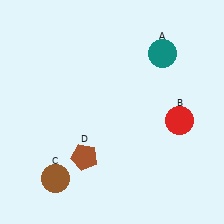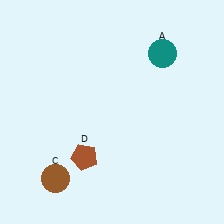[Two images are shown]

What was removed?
The red circle (B) was removed in Image 2.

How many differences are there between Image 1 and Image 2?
There is 1 difference between the two images.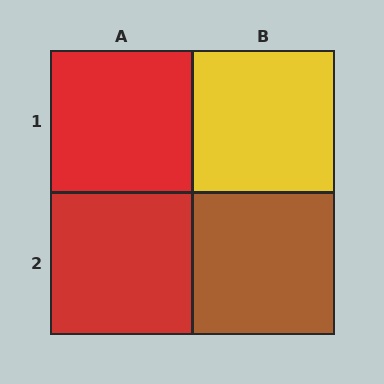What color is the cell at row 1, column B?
Yellow.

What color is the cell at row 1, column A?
Red.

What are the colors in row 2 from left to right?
Red, brown.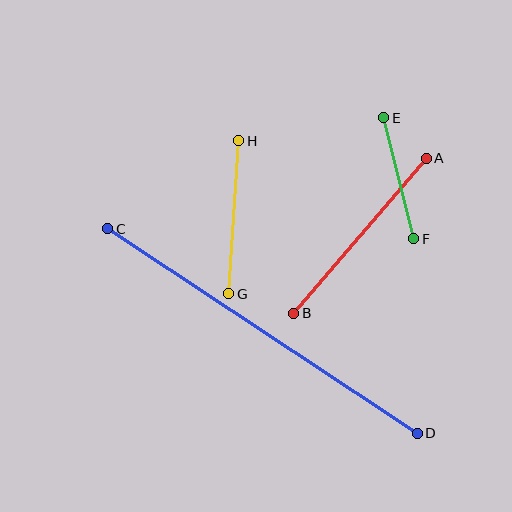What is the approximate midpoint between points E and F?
The midpoint is at approximately (399, 178) pixels.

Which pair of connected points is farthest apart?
Points C and D are farthest apart.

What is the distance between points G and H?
The distance is approximately 153 pixels.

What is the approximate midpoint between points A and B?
The midpoint is at approximately (360, 236) pixels.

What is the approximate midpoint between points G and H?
The midpoint is at approximately (234, 217) pixels.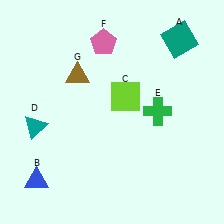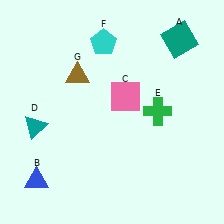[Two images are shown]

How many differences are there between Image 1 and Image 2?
There are 2 differences between the two images.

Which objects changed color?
C changed from lime to pink. F changed from pink to cyan.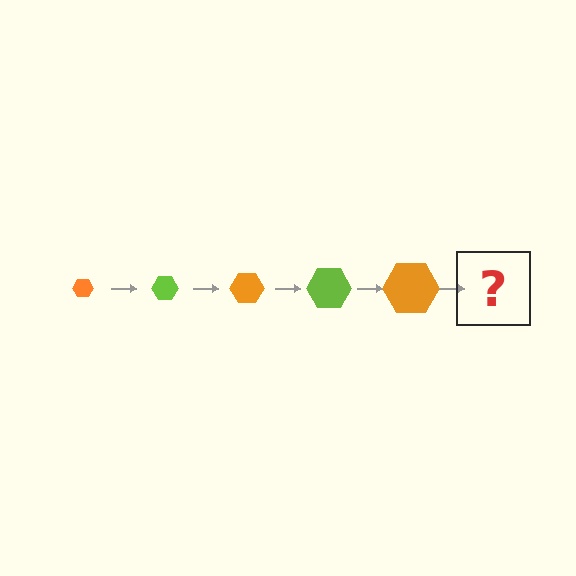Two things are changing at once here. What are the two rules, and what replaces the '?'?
The two rules are that the hexagon grows larger each step and the color cycles through orange and lime. The '?' should be a lime hexagon, larger than the previous one.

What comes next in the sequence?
The next element should be a lime hexagon, larger than the previous one.